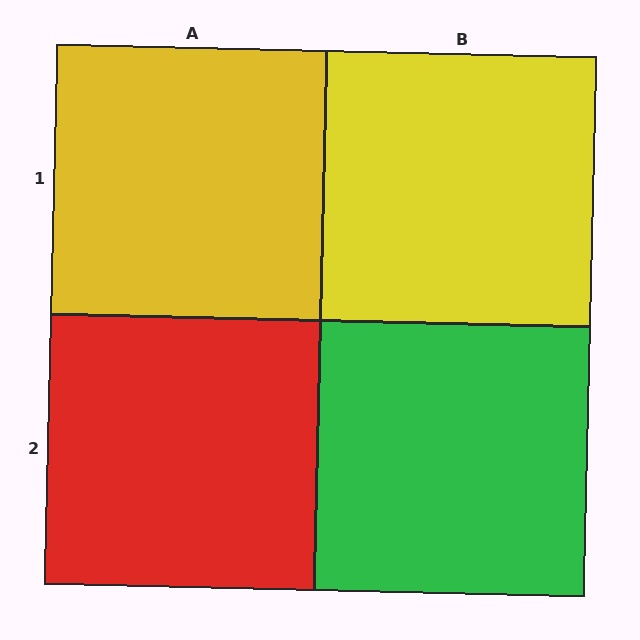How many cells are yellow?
2 cells are yellow.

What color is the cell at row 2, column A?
Red.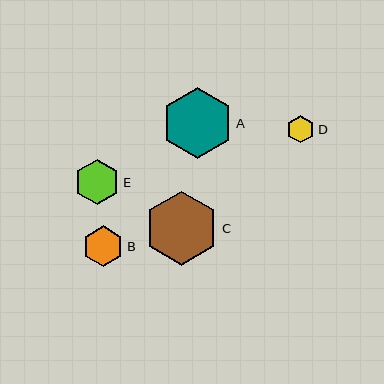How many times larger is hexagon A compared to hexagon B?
Hexagon A is approximately 1.7 times the size of hexagon B.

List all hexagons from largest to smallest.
From largest to smallest: C, A, E, B, D.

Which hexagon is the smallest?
Hexagon D is the smallest with a size of approximately 28 pixels.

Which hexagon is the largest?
Hexagon C is the largest with a size of approximately 74 pixels.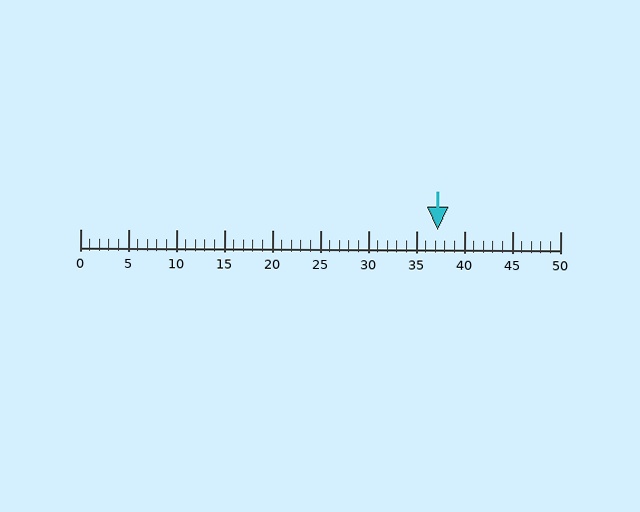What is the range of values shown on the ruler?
The ruler shows values from 0 to 50.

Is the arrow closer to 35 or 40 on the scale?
The arrow is closer to 35.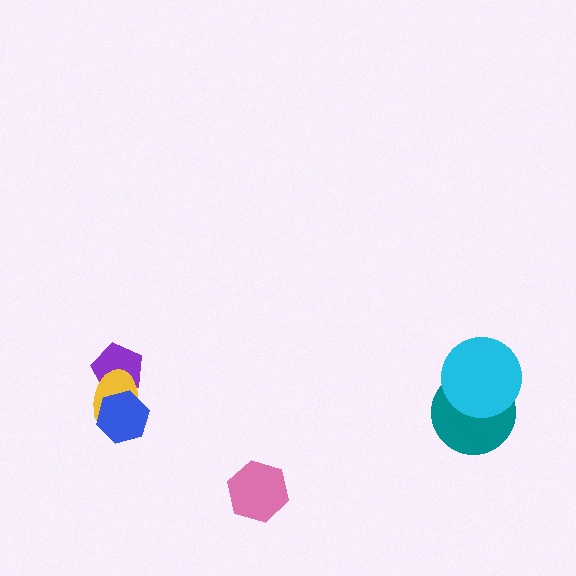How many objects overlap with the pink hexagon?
0 objects overlap with the pink hexagon.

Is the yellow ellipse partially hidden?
Yes, it is partially covered by another shape.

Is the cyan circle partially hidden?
No, no other shape covers it.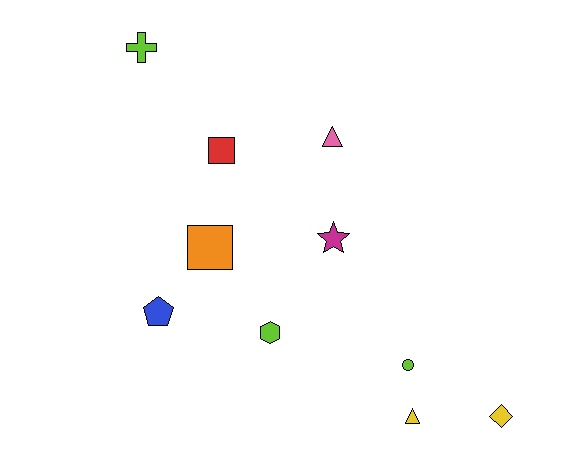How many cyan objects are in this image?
There are no cyan objects.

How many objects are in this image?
There are 10 objects.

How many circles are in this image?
There is 1 circle.